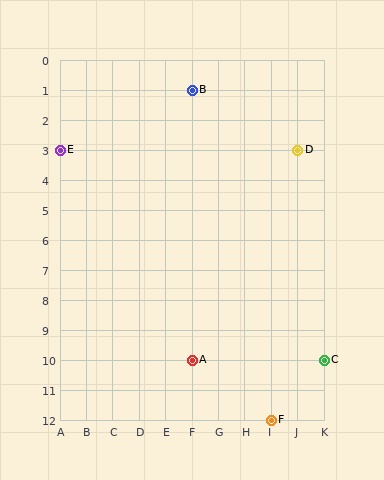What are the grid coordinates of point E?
Point E is at grid coordinates (A, 3).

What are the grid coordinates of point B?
Point B is at grid coordinates (F, 1).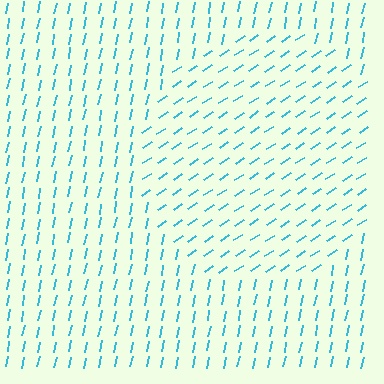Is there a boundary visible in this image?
Yes, there is a texture boundary formed by a change in line orientation.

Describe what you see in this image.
The image is filled with small cyan line segments. A circle region in the image has lines oriented differently from the surrounding lines, creating a visible texture boundary.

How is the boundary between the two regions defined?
The boundary is defined purely by a change in line orientation (approximately 45 degrees difference). All lines are the same color and thickness.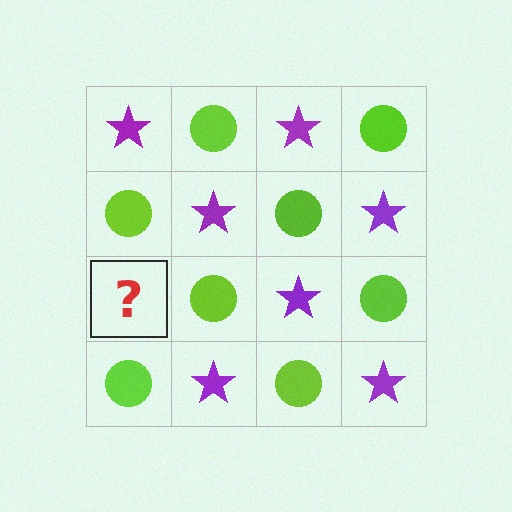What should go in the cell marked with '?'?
The missing cell should contain a purple star.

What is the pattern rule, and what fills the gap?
The rule is that it alternates purple star and lime circle in a checkerboard pattern. The gap should be filled with a purple star.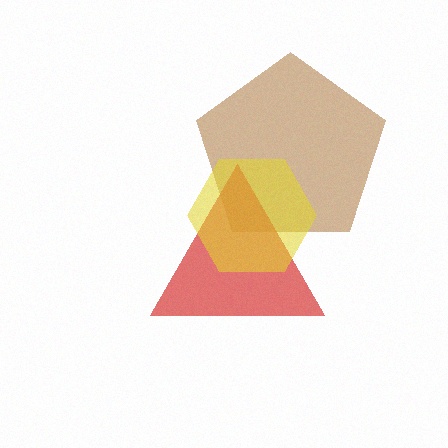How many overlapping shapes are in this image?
There are 3 overlapping shapes in the image.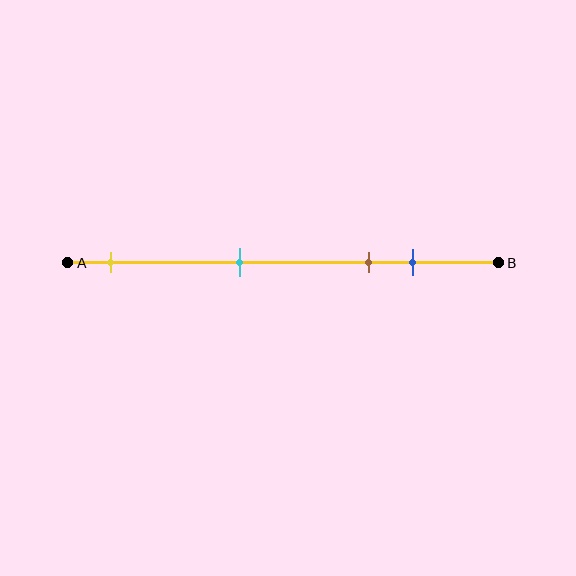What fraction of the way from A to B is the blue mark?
The blue mark is approximately 80% (0.8) of the way from A to B.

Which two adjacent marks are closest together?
The brown and blue marks are the closest adjacent pair.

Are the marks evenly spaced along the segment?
No, the marks are not evenly spaced.